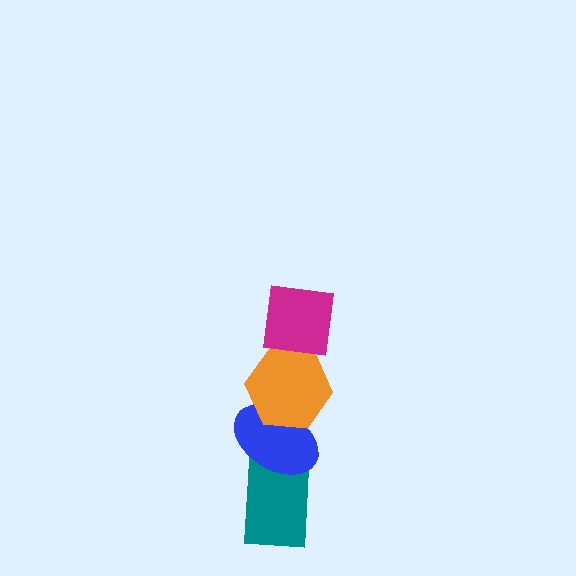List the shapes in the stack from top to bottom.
From top to bottom: the magenta square, the orange hexagon, the blue ellipse, the teal rectangle.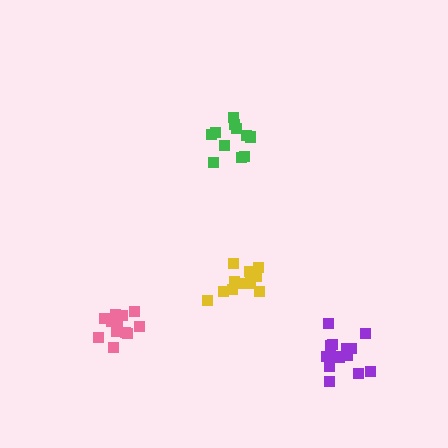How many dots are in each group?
Group 1: 12 dots, Group 2: 11 dots, Group 3: 12 dots, Group 4: 14 dots (49 total).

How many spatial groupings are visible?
There are 4 spatial groupings.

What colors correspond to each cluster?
The clusters are colored: pink, green, yellow, purple.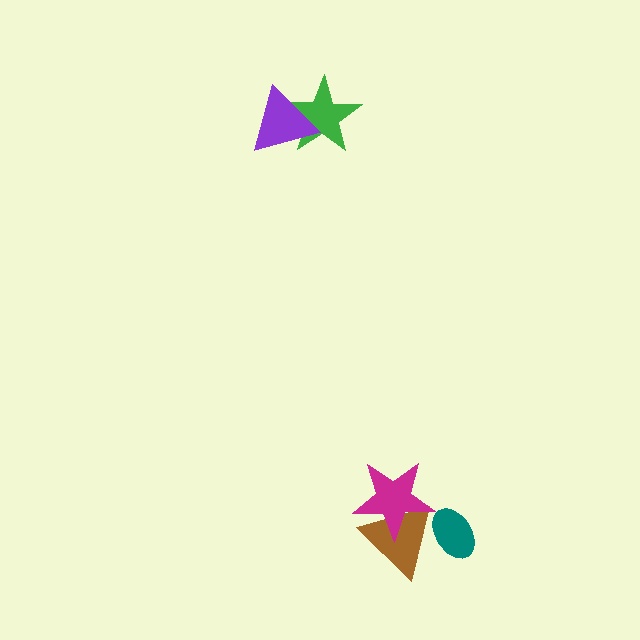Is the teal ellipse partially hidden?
No, no other shape covers it.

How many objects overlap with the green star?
1 object overlaps with the green star.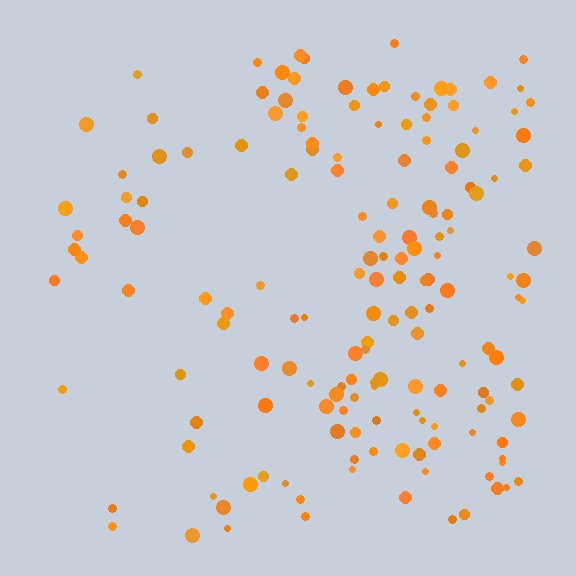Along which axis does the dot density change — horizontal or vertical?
Horizontal.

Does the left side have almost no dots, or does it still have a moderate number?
Still a moderate number, just noticeably fewer than the right.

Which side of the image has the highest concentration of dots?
The right.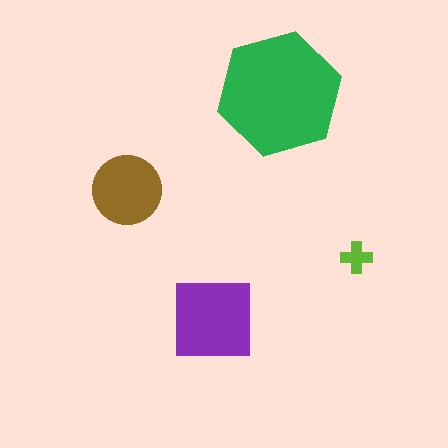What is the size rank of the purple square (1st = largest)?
2nd.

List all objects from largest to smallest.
The green hexagon, the purple square, the brown circle, the lime cross.